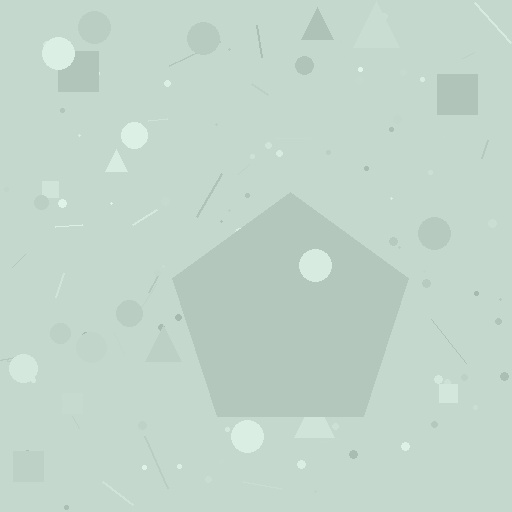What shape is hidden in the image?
A pentagon is hidden in the image.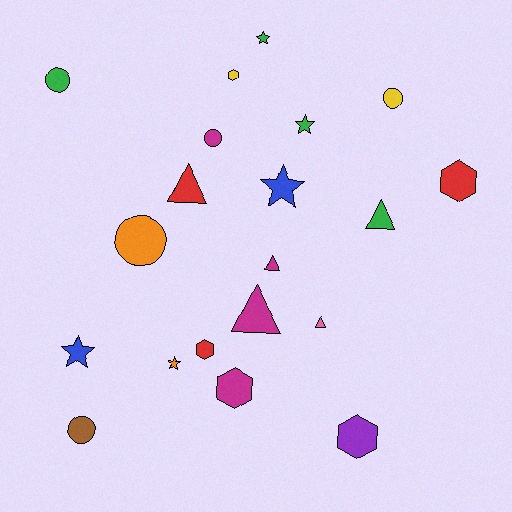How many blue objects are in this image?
There are 2 blue objects.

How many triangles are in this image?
There are 5 triangles.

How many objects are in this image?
There are 20 objects.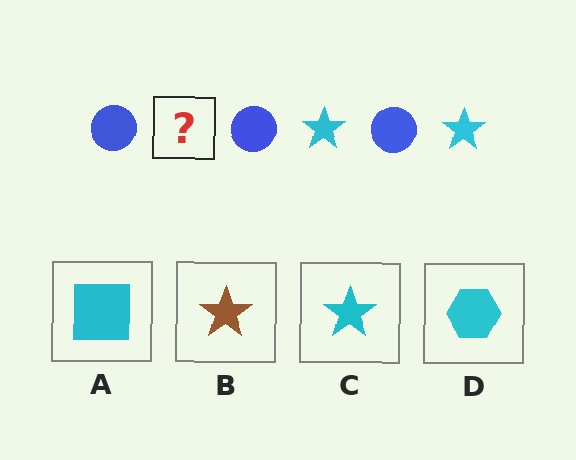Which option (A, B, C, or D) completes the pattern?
C.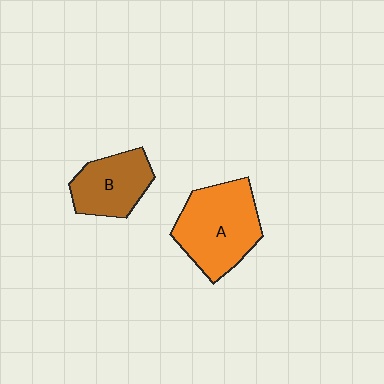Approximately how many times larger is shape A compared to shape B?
Approximately 1.5 times.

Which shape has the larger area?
Shape A (orange).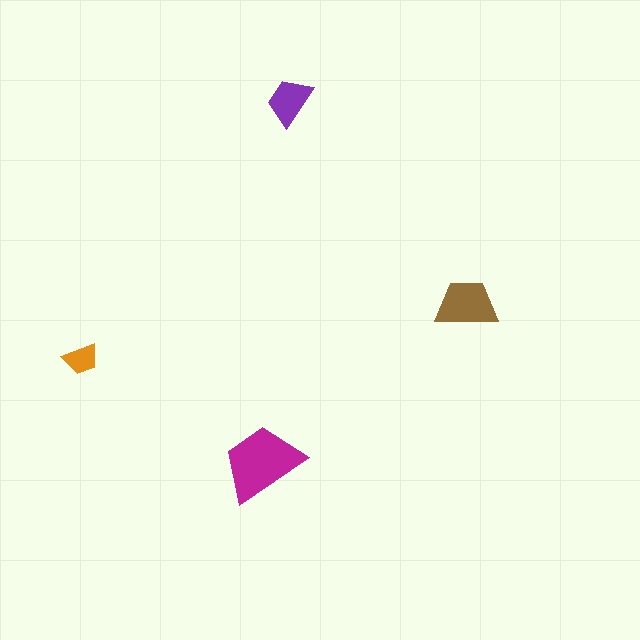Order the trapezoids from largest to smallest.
the magenta one, the brown one, the purple one, the orange one.